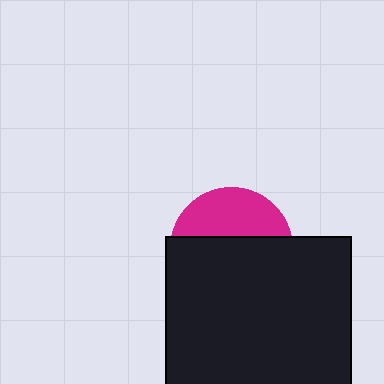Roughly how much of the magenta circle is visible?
A small part of it is visible (roughly 37%).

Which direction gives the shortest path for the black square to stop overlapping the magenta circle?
Moving down gives the shortest separation.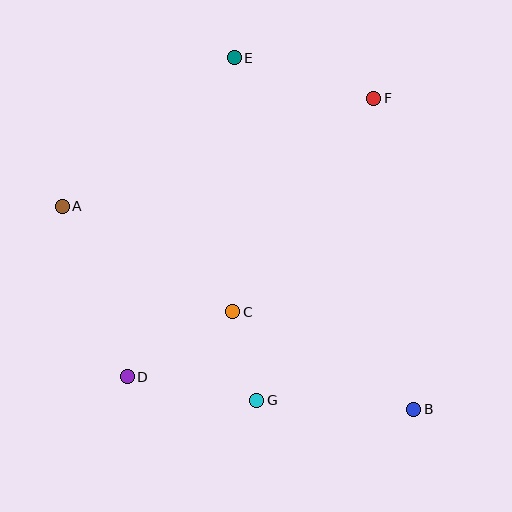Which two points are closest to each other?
Points C and G are closest to each other.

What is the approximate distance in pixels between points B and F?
The distance between B and F is approximately 314 pixels.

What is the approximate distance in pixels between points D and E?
The distance between D and E is approximately 337 pixels.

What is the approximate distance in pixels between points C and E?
The distance between C and E is approximately 254 pixels.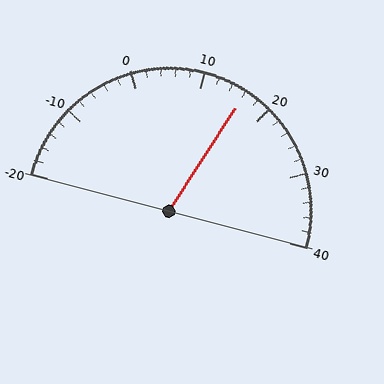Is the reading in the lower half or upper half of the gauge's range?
The reading is in the upper half of the range (-20 to 40).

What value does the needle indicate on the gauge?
The needle indicates approximately 16.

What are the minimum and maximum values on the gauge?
The gauge ranges from -20 to 40.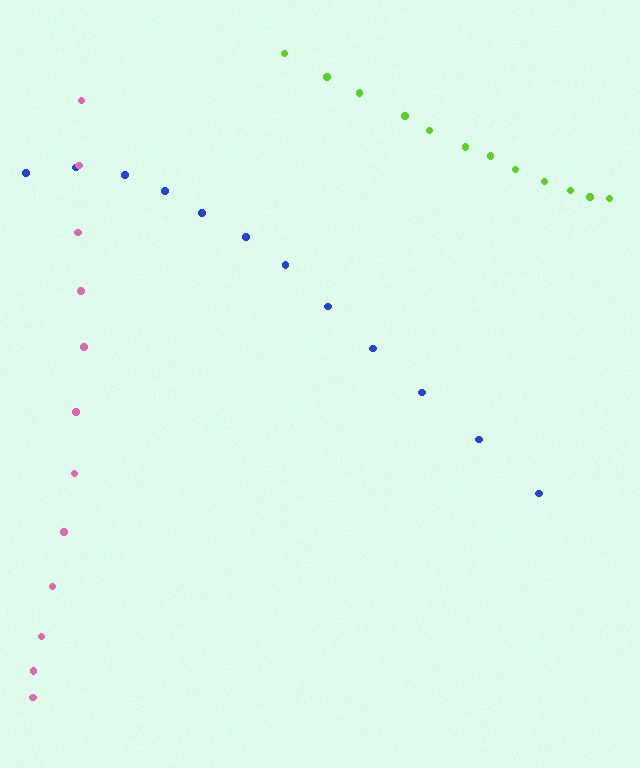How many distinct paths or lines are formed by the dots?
There are 3 distinct paths.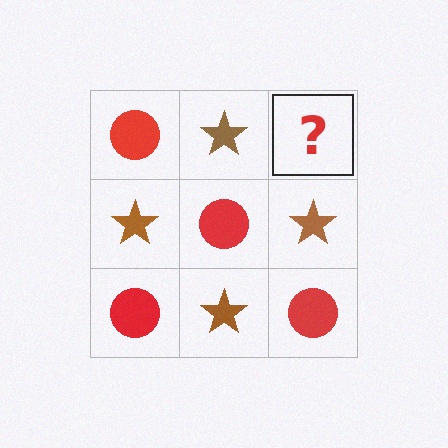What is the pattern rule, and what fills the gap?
The rule is that it alternates red circle and brown star in a checkerboard pattern. The gap should be filled with a red circle.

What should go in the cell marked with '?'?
The missing cell should contain a red circle.